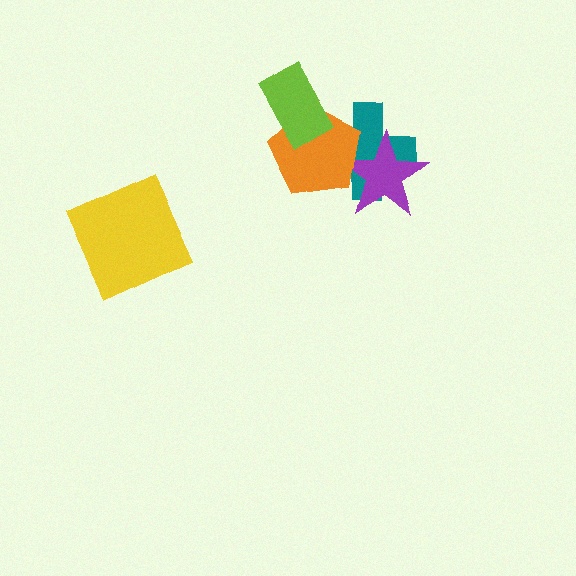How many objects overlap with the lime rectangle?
1 object overlaps with the lime rectangle.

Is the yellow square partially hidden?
No, no other shape covers it.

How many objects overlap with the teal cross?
2 objects overlap with the teal cross.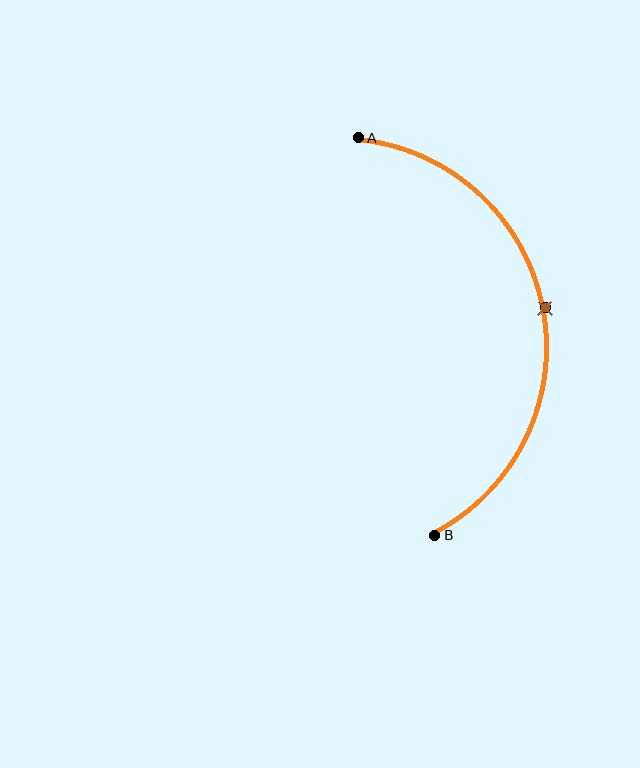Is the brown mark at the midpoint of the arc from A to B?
Yes. The brown mark lies on the arc at equal arc-length from both A and B — it is the arc midpoint.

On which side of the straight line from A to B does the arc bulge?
The arc bulges to the right of the straight line connecting A and B.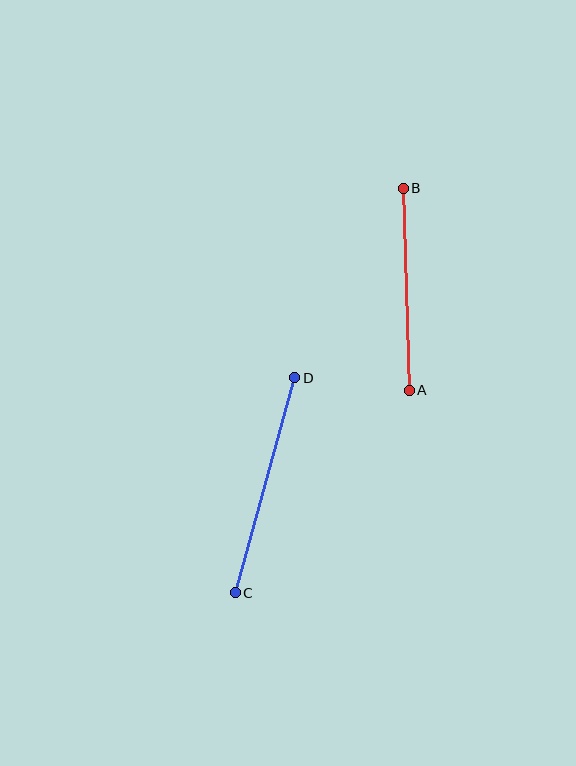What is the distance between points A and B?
The distance is approximately 202 pixels.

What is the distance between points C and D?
The distance is approximately 223 pixels.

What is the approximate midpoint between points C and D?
The midpoint is at approximately (265, 485) pixels.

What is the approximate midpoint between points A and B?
The midpoint is at approximately (406, 289) pixels.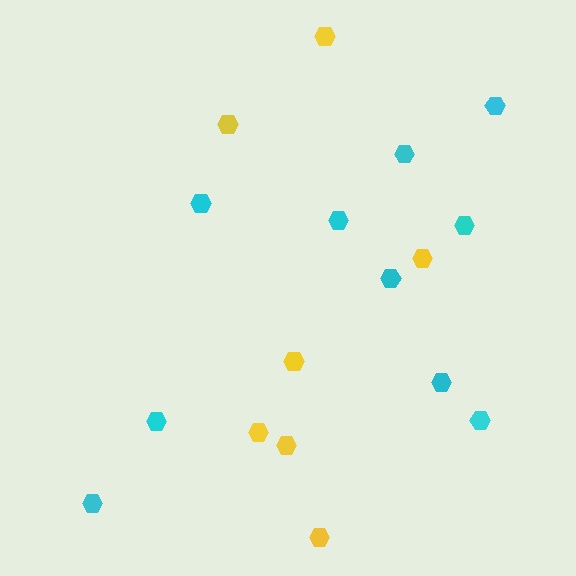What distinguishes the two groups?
There are 2 groups: one group of yellow hexagons (7) and one group of cyan hexagons (10).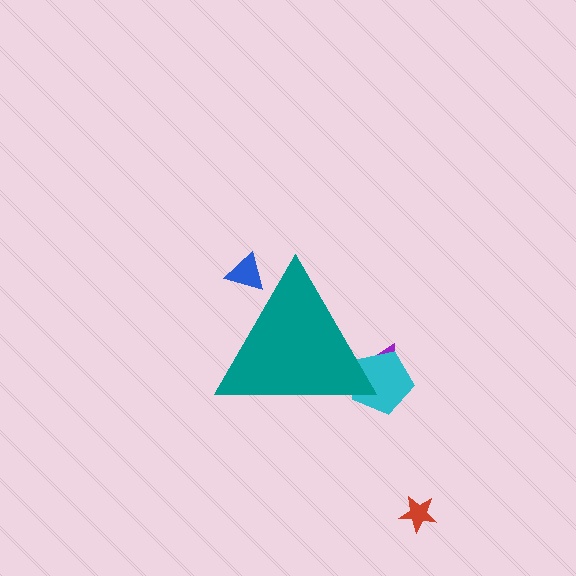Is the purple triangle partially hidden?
Yes, the purple triangle is partially hidden behind the teal triangle.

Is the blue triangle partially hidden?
Yes, the blue triangle is partially hidden behind the teal triangle.